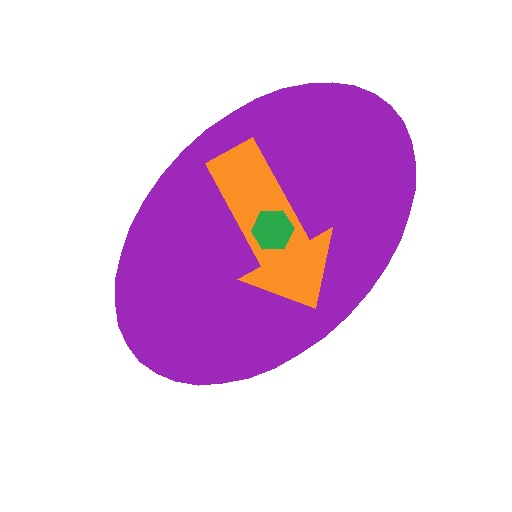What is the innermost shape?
The green hexagon.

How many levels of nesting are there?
3.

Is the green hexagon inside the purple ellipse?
Yes.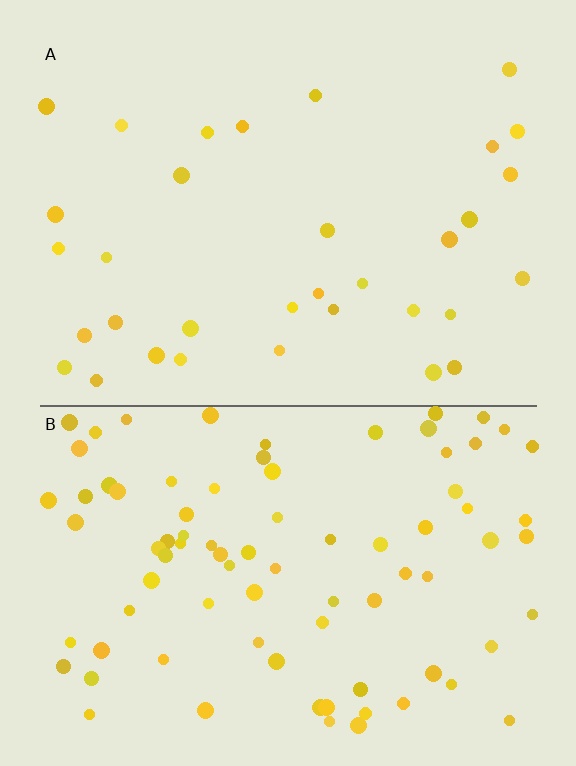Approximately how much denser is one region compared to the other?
Approximately 2.6× — region B over region A.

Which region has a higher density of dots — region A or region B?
B (the bottom).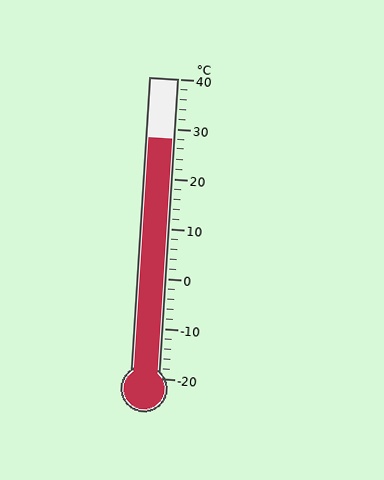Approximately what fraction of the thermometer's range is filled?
The thermometer is filled to approximately 80% of its range.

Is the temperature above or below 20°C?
The temperature is above 20°C.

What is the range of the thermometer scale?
The thermometer scale ranges from -20°C to 40°C.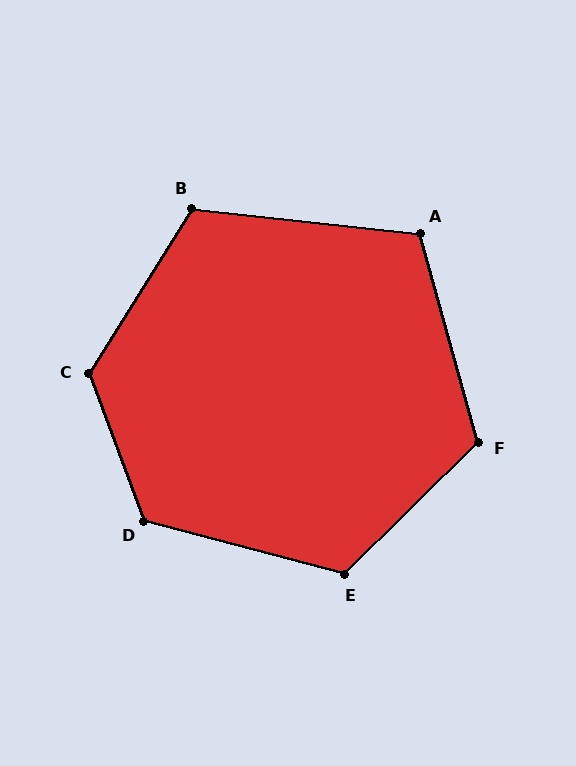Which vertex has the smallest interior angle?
A, at approximately 112 degrees.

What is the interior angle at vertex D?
Approximately 125 degrees (obtuse).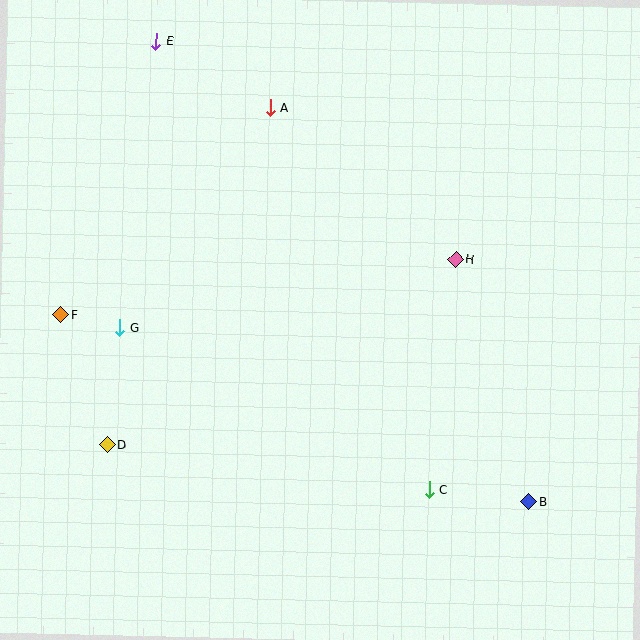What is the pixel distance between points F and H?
The distance between F and H is 399 pixels.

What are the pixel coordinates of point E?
Point E is at (156, 41).